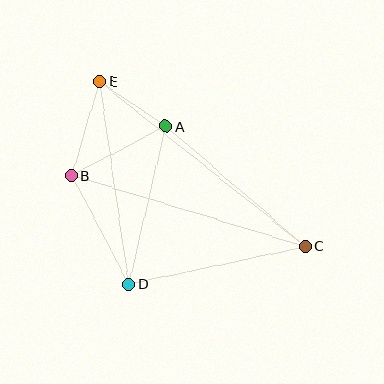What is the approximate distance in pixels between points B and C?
The distance between B and C is approximately 244 pixels.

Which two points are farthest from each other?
Points C and E are farthest from each other.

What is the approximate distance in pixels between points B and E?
The distance between B and E is approximately 98 pixels.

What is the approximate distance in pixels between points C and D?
The distance between C and D is approximately 180 pixels.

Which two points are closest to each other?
Points A and E are closest to each other.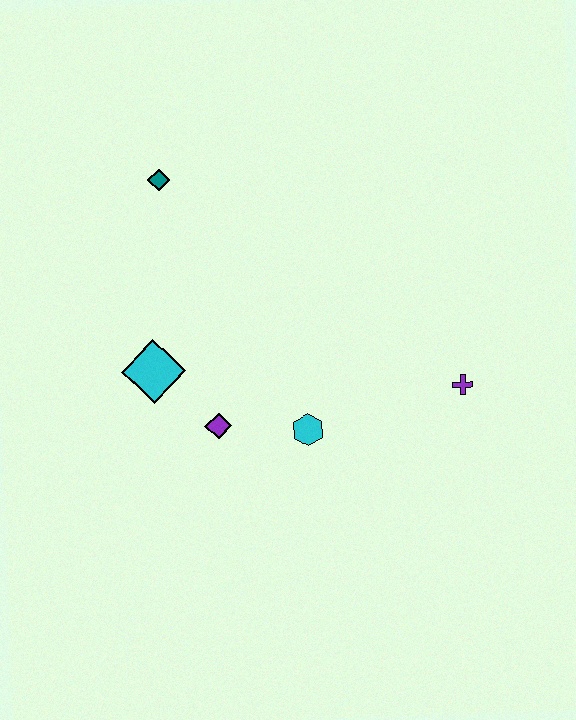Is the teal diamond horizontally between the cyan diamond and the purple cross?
Yes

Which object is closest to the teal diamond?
The cyan diamond is closest to the teal diamond.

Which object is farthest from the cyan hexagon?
The teal diamond is farthest from the cyan hexagon.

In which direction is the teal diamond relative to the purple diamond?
The teal diamond is above the purple diamond.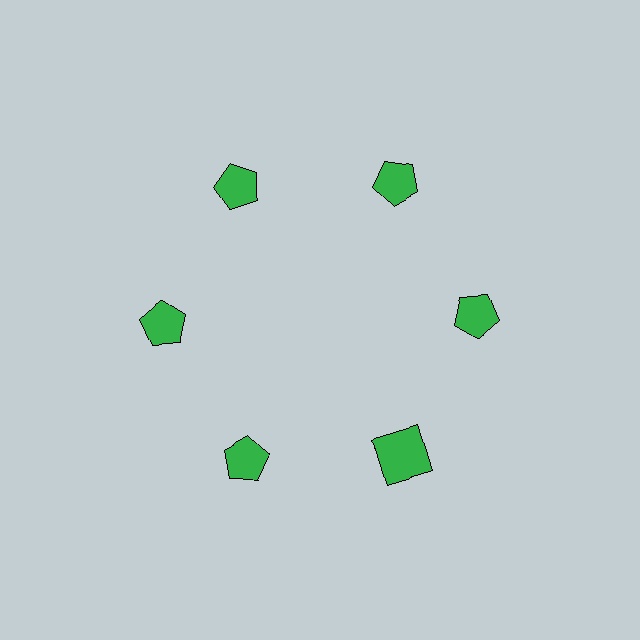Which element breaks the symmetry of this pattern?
The green square at roughly the 5 o'clock position breaks the symmetry. All other shapes are green pentagons.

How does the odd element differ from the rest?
It has a different shape: square instead of pentagon.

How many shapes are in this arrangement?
There are 6 shapes arranged in a ring pattern.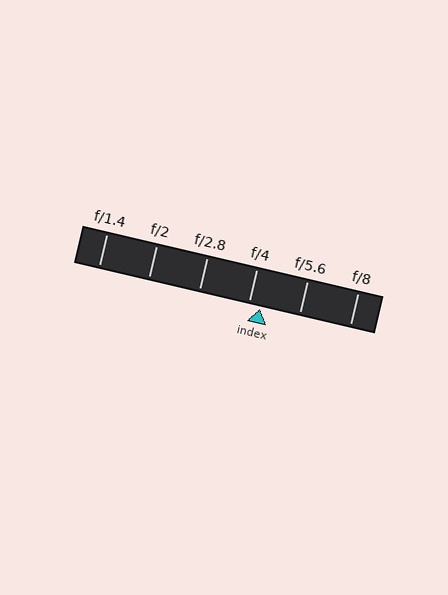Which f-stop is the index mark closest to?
The index mark is closest to f/4.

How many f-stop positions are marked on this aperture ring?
There are 6 f-stop positions marked.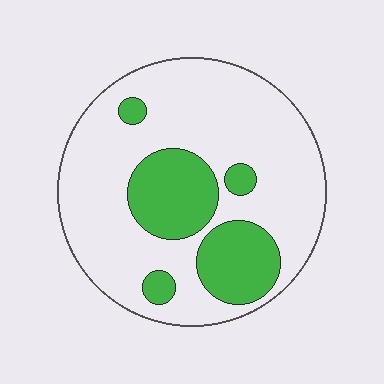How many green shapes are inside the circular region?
5.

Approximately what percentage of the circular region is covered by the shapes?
Approximately 25%.